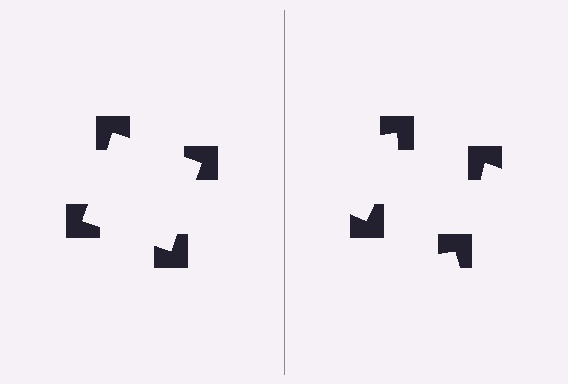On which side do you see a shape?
An illusory square appears on the left side. On the right side the wedge cuts are rotated, so no coherent shape forms.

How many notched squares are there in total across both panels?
8 — 4 on each side.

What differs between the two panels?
The notched squares are positioned identically on both sides; only the wedge orientations differ. On the left they align to a square; on the right they are misaligned.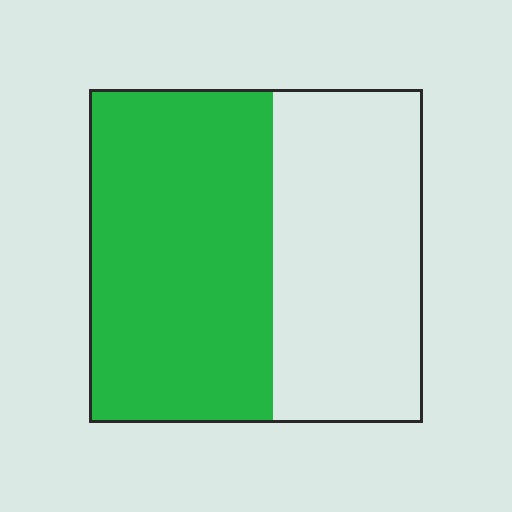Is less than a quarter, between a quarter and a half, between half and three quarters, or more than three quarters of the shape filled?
Between half and three quarters.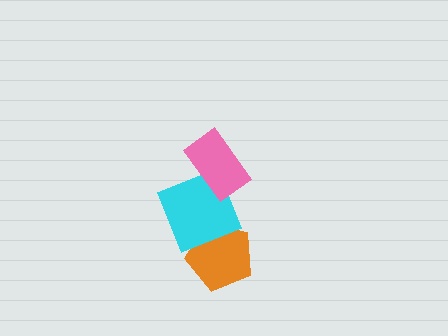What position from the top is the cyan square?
The cyan square is 2nd from the top.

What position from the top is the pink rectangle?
The pink rectangle is 1st from the top.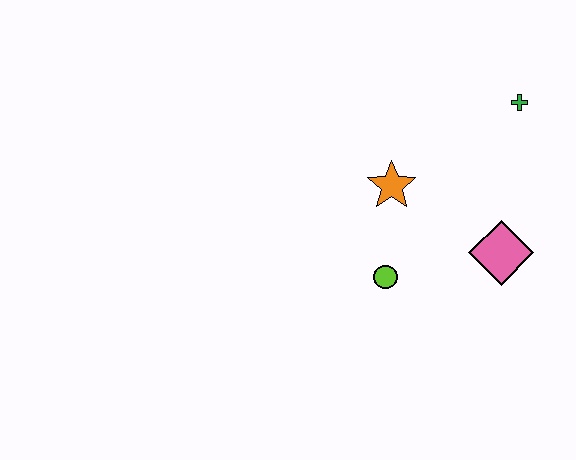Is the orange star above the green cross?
No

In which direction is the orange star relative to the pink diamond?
The orange star is to the left of the pink diamond.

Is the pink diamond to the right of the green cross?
No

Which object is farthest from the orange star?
The green cross is farthest from the orange star.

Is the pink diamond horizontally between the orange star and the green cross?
Yes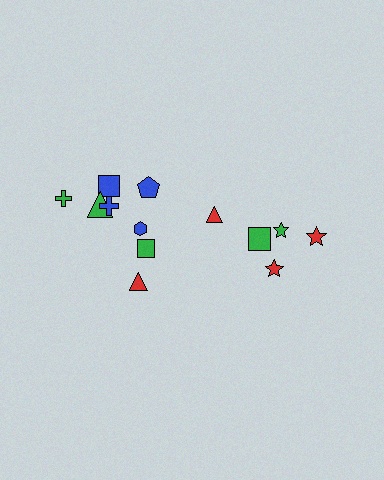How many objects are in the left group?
There are 8 objects.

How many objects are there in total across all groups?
There are 13 objects.